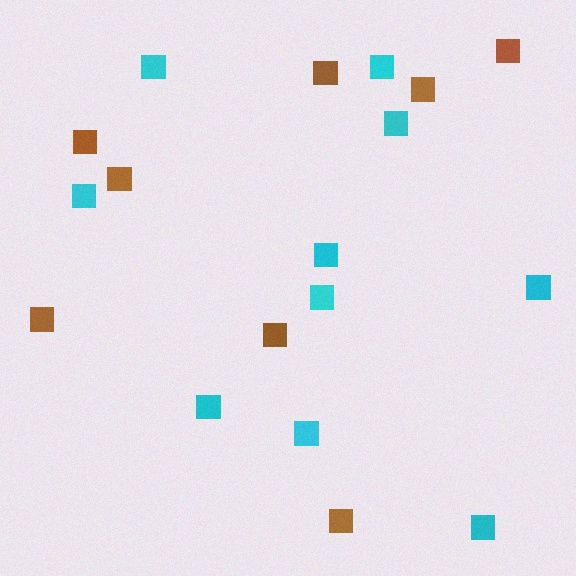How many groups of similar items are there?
There are 2 groups: one group of brown squares (8) and one group of cyan squares (10).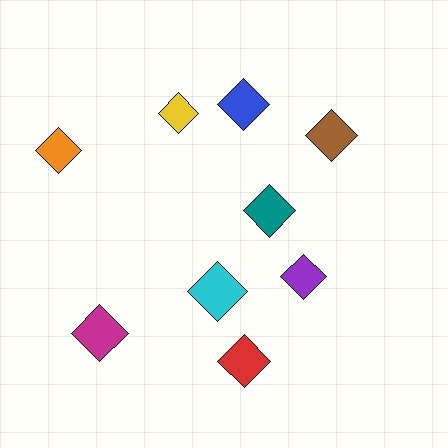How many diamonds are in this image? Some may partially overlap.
There are 9 diamonds.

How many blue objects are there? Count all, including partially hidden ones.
There is 1 blue object.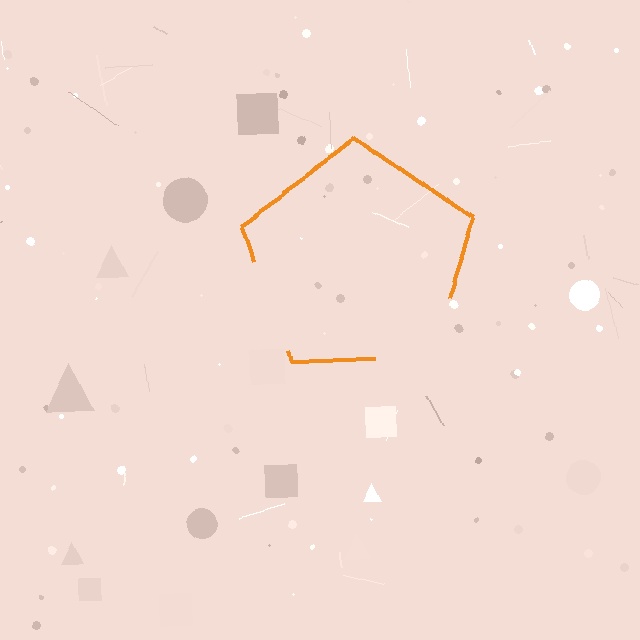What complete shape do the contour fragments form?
The contour fragments form a pentagon.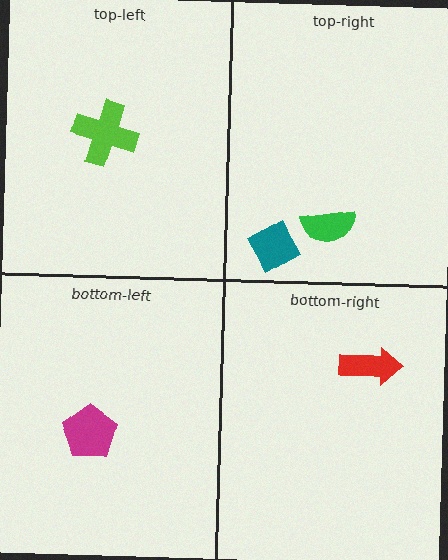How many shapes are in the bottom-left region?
1.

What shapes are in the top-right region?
The teal diamond, the green semicircle.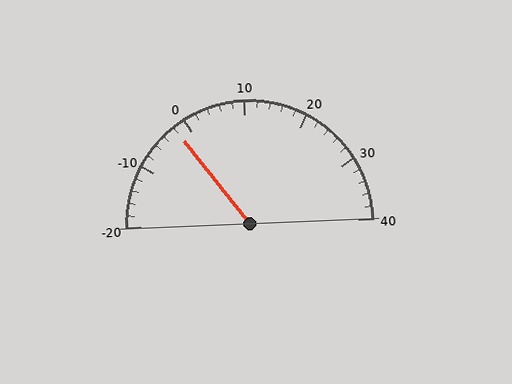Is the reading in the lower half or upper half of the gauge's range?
The reading is in the lower half of the range (-20 to 40).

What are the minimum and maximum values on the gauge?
The gauge ranges from -20 to 40.